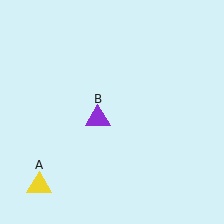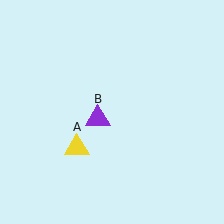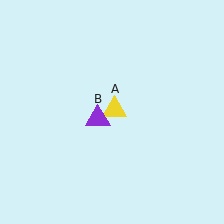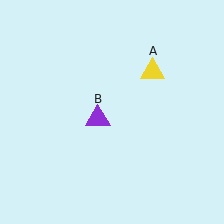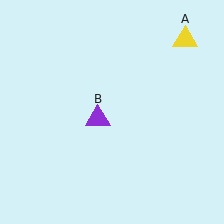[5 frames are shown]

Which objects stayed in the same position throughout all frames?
Purple triangle (object B) remained stationary.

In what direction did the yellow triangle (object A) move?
The yellow triangle (object A) moved up and to the right.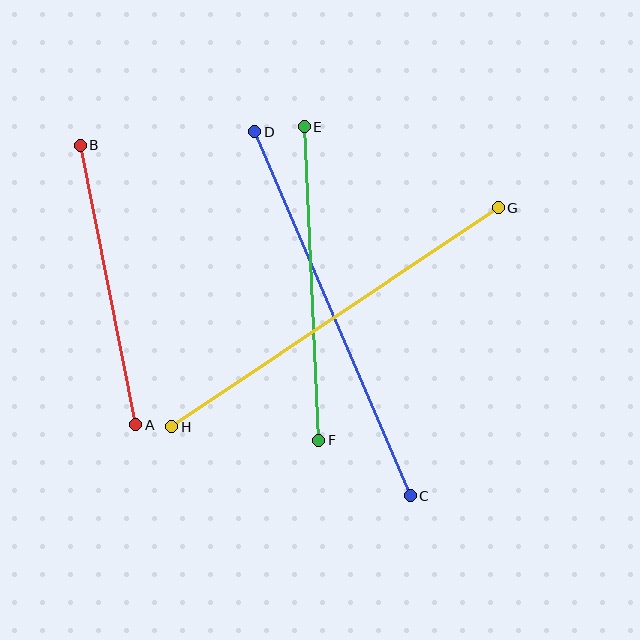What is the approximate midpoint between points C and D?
The midpoint is at approximately (332, 314) pixels.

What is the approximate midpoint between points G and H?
The midpoint is at approximately (335, 317) pixels.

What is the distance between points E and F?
The distance is approximately 314 pixels.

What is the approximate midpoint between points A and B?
The midpoint is at approximately (108, 285) pixels.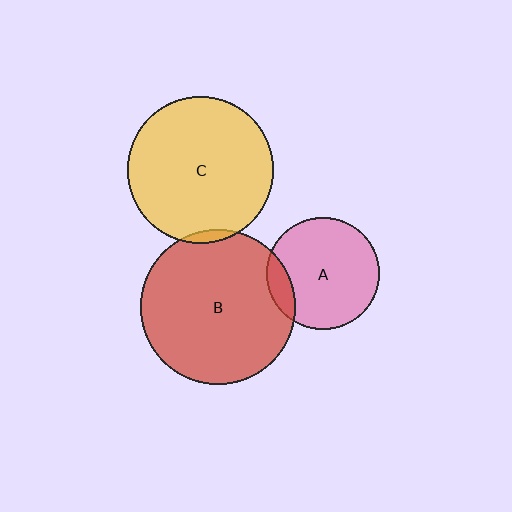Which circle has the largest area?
Circle B (red).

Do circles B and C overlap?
Yes.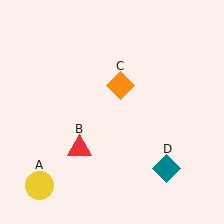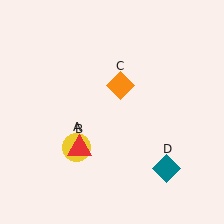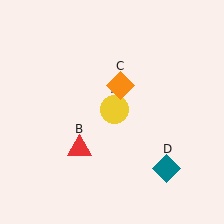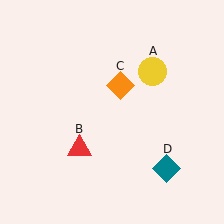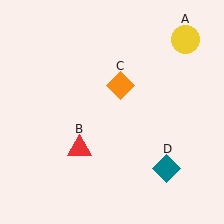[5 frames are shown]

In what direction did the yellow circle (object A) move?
The yellow circle (object A) moved up and to the right.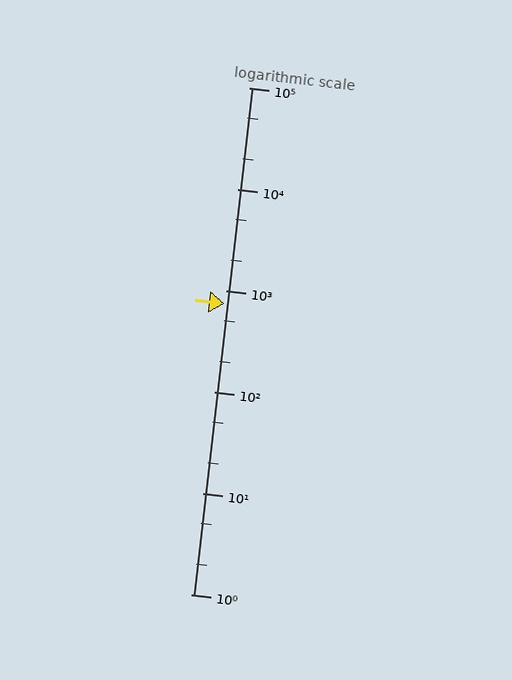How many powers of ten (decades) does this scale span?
The scale spans 5 decades, from 1 to 100000.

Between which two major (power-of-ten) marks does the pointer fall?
The pointer is between 100 and 1000.